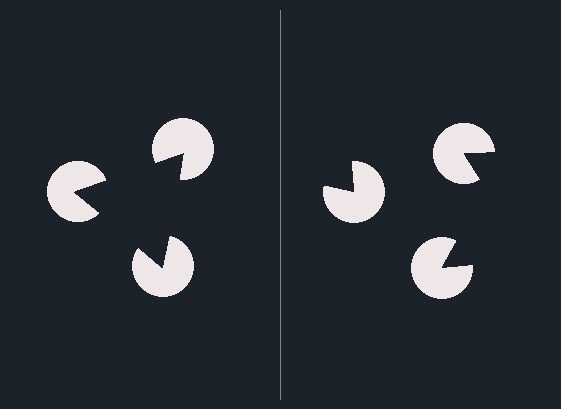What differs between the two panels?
The pac-man discs are positioned identically on both sides; only the wedge orientations differ. On the left they align to a triangle; on the right they are misaligned.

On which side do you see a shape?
An illusory triangle appears on the left side. On the right side the wedge cuts are rotated, so no coherent shape forms.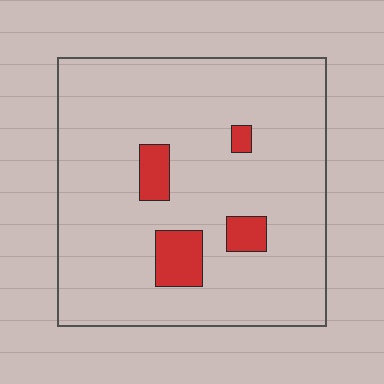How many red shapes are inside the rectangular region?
4.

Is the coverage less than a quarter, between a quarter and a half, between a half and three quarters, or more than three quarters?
Less than a quarter.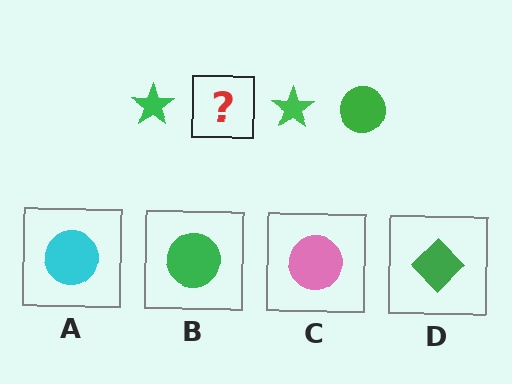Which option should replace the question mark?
Option B.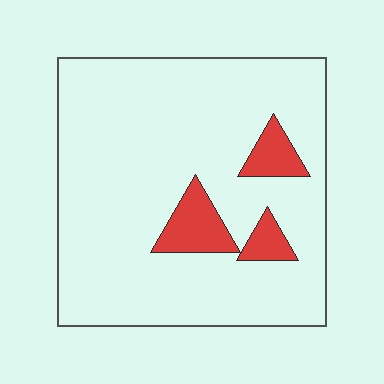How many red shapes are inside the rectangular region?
3.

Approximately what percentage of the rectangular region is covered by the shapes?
Approximately 10%.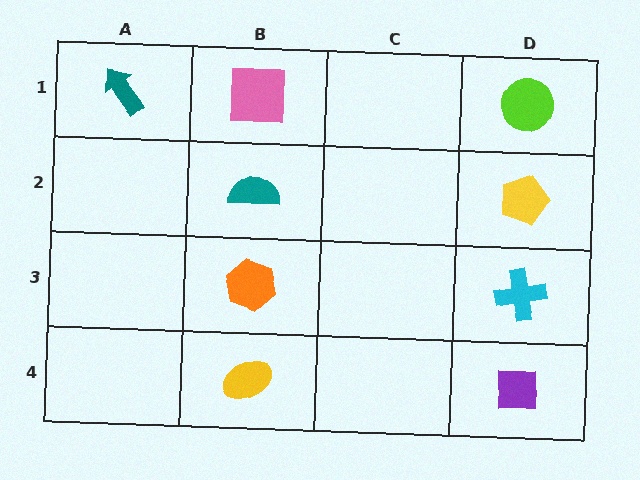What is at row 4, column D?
A purple square.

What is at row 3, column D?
A cyan cross.